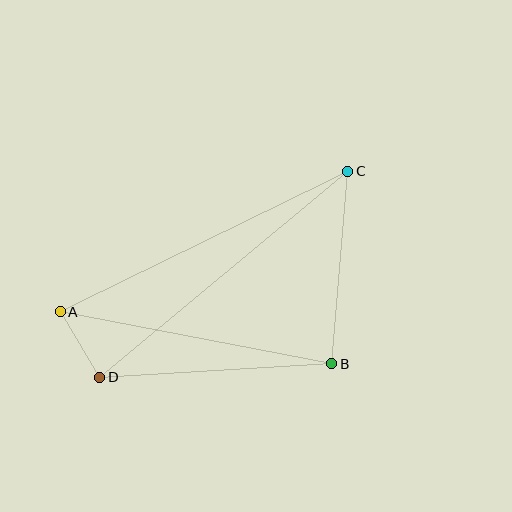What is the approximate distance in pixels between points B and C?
The distance between B and C is approximately 193 pixels.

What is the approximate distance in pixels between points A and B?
The distance between A and B is approximately 277 pixels.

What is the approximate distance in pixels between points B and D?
The distance between B and D is approximately 232 pixels.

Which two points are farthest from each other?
Points C and D are farthest from each other.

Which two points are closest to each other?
Points A and D are closest to each other.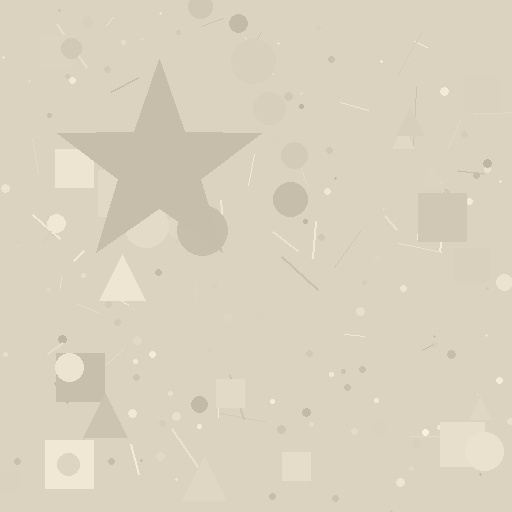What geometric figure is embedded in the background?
A star is embedded in the background.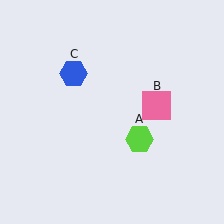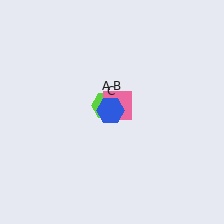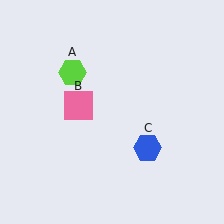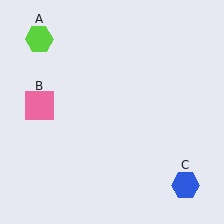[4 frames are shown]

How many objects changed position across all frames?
3 objects changed position: lime hexagon (object A), pink square (object B), blue hexagon (object C).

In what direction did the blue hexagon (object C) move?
The blue hexagon (object C) moved down and to the right.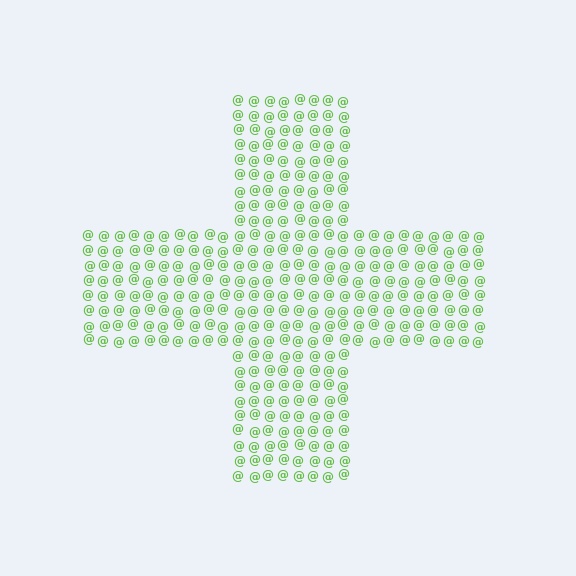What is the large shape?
The large shape is a cross.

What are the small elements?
The small elements are at signs.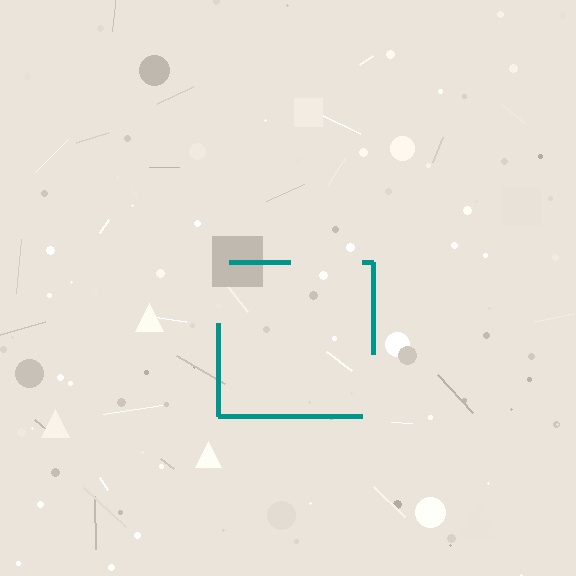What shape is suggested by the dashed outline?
The dashed outline suggests a square.